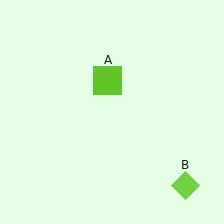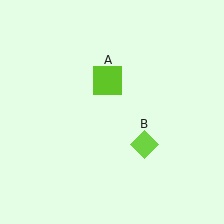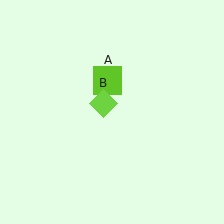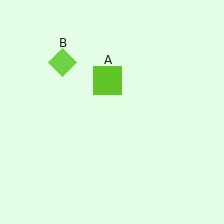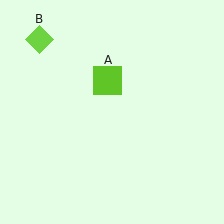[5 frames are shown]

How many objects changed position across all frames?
1 object changed position: lime diamond (object B).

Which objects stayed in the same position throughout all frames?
Lime square (object A) remained stationary.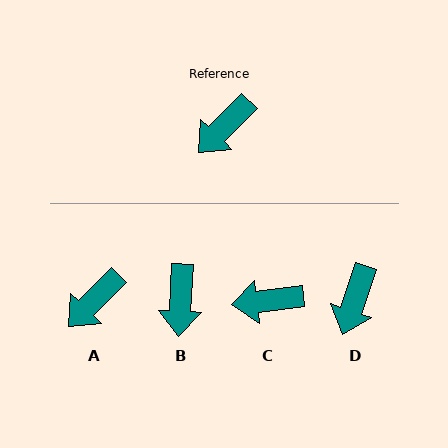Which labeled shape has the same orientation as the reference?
A.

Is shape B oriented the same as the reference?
No, it is off by about 42 degrees.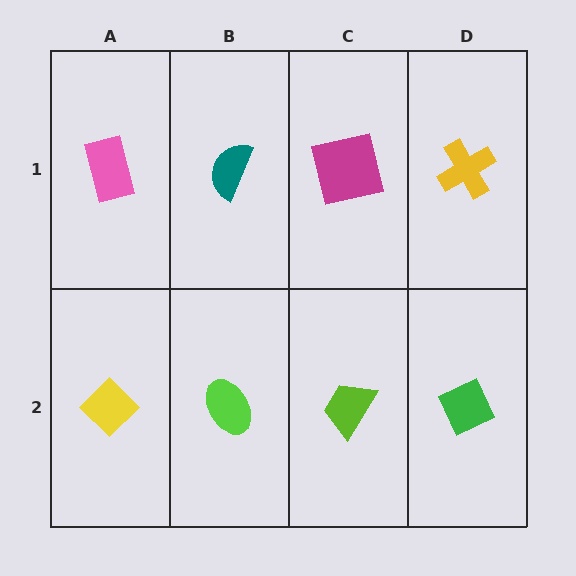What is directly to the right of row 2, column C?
A green diamond.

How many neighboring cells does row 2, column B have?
3.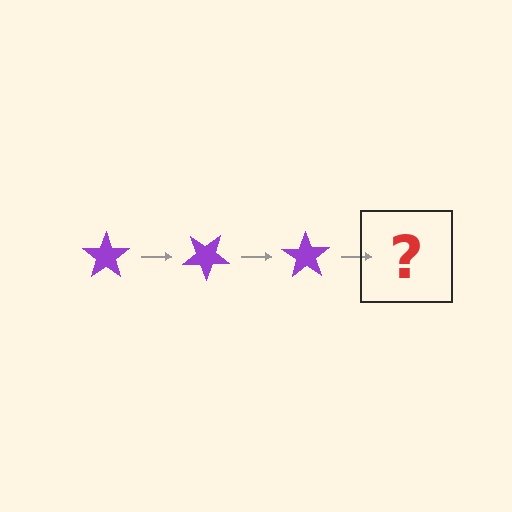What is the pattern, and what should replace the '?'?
The pattern is that the star rotates 35 degrees each step. The '?' should be a purple star rotated 105 degrees.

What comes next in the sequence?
The next element should be a purple star rotated 105 degrees.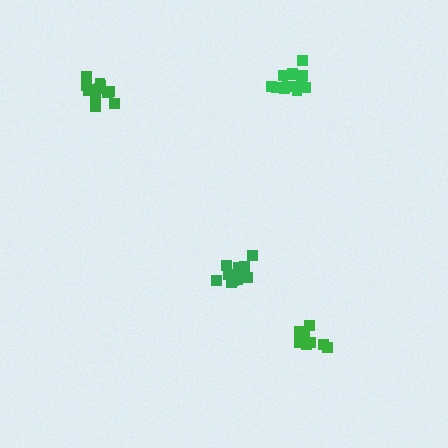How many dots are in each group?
Group 1: 14 dots, Group 2: 13 dots, Group 3: 11 dots, Group 4: 10 dots (48 total).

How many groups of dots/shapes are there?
There are 4 groups.